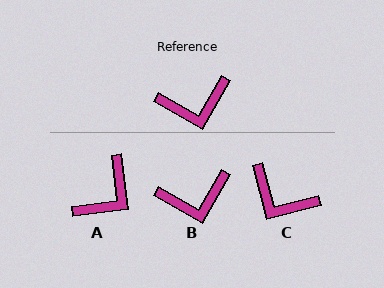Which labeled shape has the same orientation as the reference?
B.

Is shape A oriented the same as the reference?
No, it is off by about 37 degrees.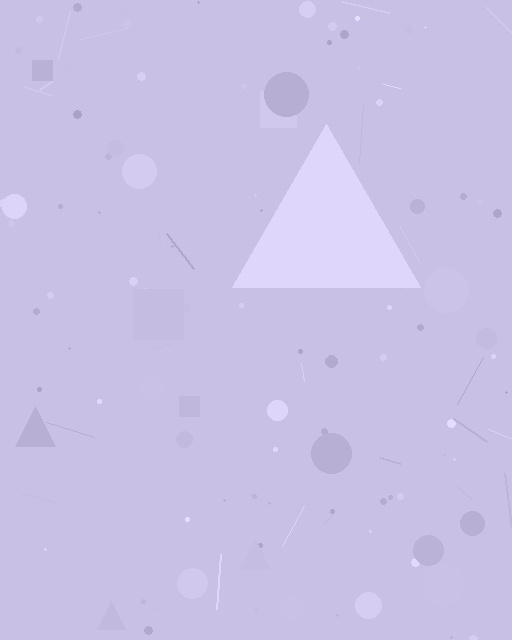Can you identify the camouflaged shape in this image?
The camouflaged shape is a triangle.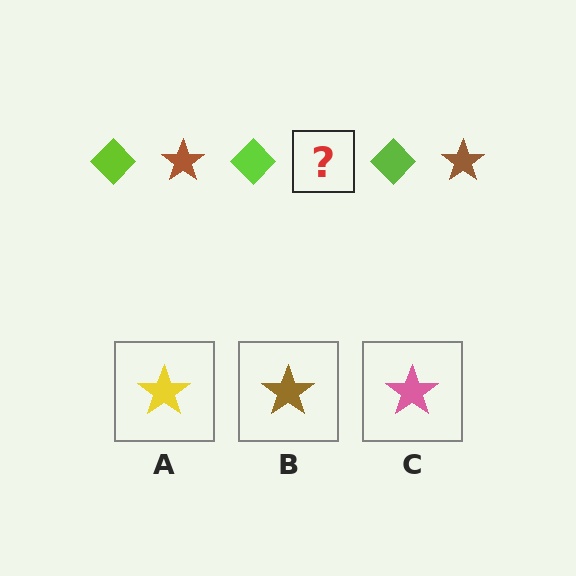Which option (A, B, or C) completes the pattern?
B.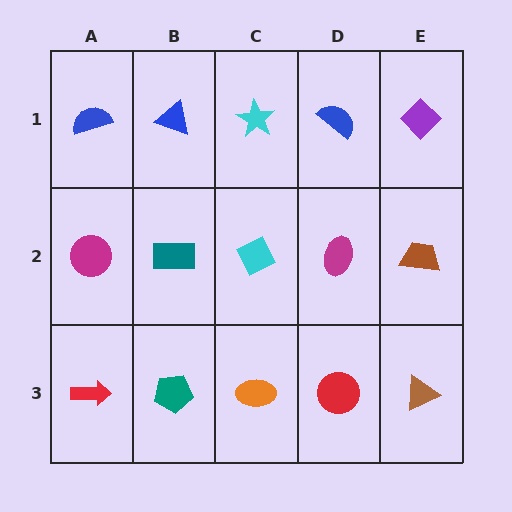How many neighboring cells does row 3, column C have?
3.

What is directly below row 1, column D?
A magenta ellipse.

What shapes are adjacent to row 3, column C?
A cyan diamond (row 2, column C), a teal pentagon (row 3, column B), a red circle (row 3, column D).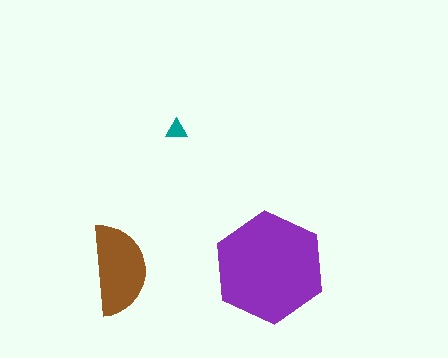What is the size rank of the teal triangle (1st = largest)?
3rd.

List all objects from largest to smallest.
The purple hexagon, the brown semicircle, the teal triangle.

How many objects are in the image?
There are 3 objects in the image.